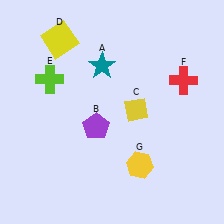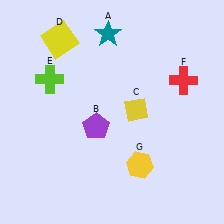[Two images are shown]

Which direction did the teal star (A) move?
The teal star (A) moved up.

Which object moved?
The teal star (A) moved up.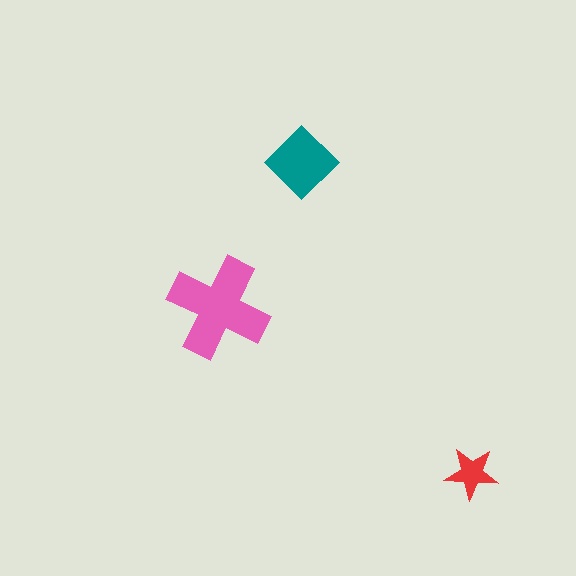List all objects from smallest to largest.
The red star, the teal diamond, the pink cross.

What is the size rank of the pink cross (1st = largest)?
1st.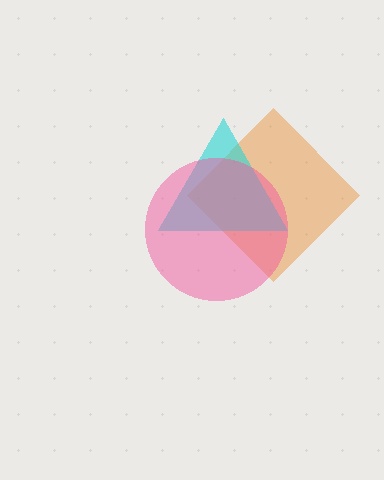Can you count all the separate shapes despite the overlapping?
Yes, there are 3 separate shapes.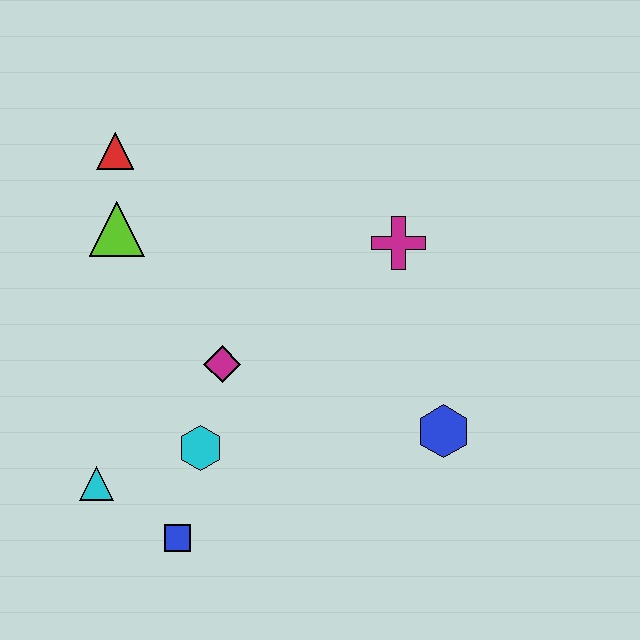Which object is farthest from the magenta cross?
The cyan triangle is farthest from the magenta cross.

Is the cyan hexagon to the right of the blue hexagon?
No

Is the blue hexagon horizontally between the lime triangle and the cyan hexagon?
No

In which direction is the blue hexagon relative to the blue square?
The blue hexagon is to the right of the blue square.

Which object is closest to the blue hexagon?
The magenta cross is closest to the blue hexagon.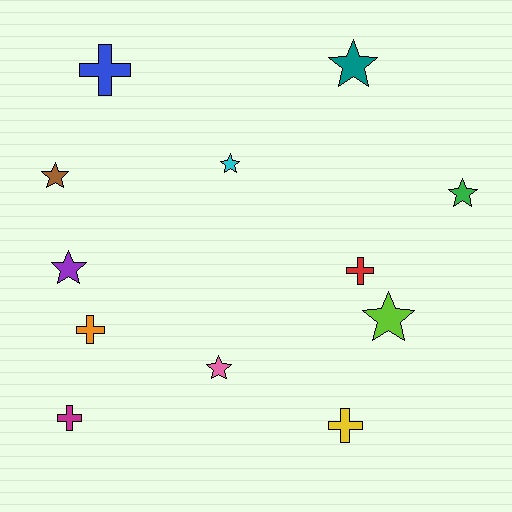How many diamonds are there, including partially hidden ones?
There are no diamonds.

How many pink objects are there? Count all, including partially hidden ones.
There is 1 pink object.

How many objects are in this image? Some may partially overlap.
There are 12 objects.